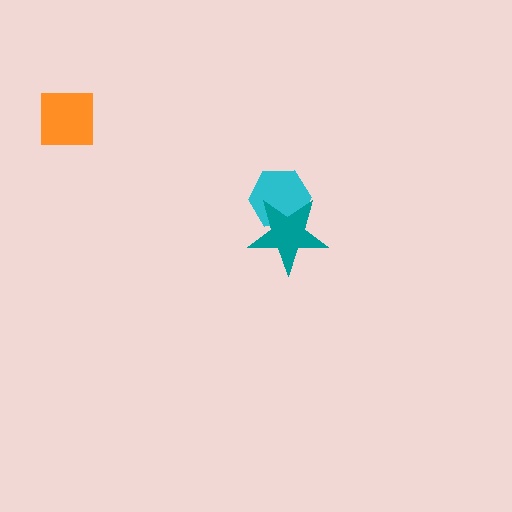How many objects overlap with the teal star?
1 object overlaps with the teal star.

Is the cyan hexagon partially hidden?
Yes, it is partially covered by another shape.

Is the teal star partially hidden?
No, no other shape covers it.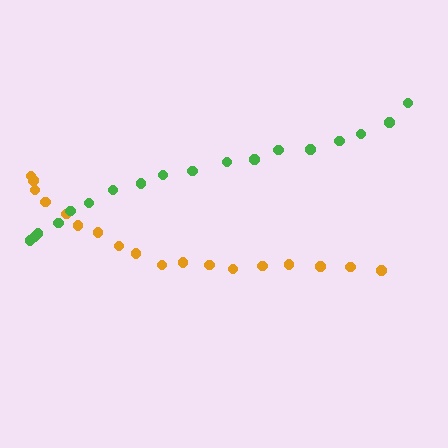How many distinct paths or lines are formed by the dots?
There are 2 distinct paths.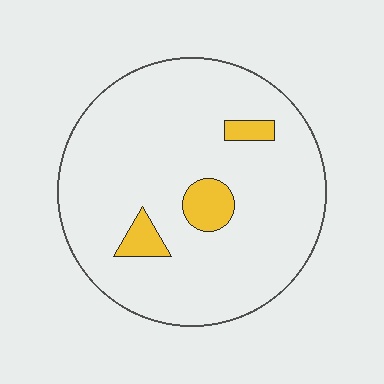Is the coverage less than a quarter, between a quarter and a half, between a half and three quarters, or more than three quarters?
Less than a quarter.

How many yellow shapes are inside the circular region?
3.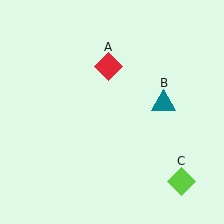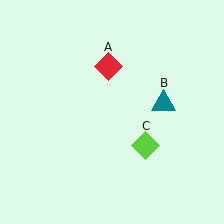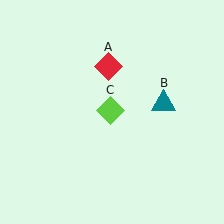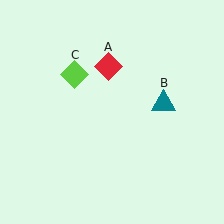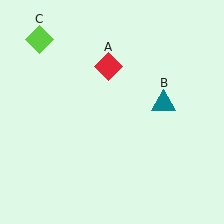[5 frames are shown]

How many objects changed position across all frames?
1 object changed position: lime diamond (object C).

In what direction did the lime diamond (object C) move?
The lime diamond (object C) moved up and to the left.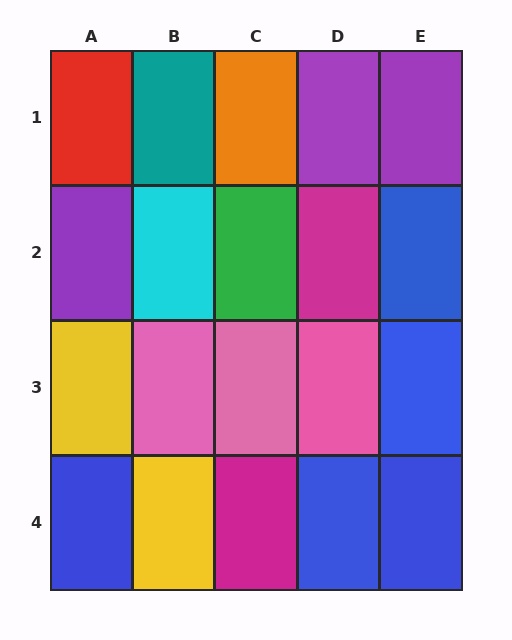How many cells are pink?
3 cells are pink.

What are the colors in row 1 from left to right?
Red, teal, orange, purple, purple.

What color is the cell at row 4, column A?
Blue.